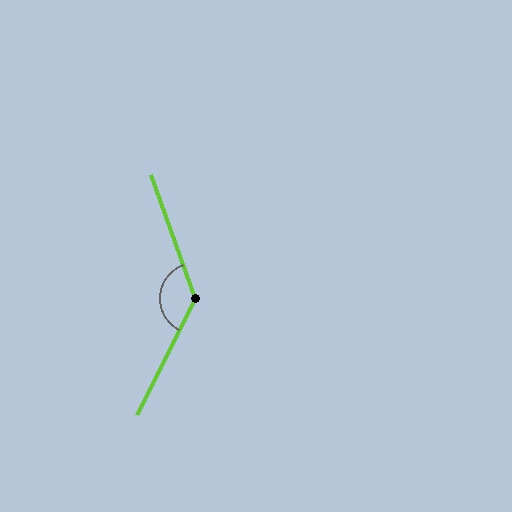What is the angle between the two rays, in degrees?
Approximately 133 degrees.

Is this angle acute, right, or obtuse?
It is obtuse.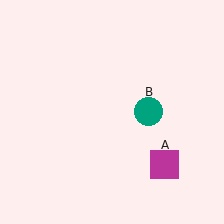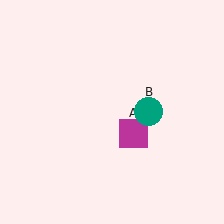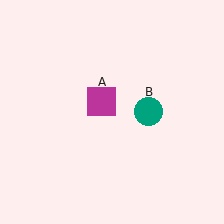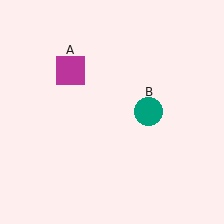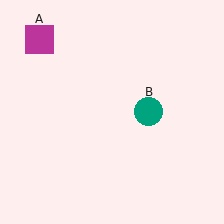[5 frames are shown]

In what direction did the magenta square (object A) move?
The magenta square (object A) moved up and to the left.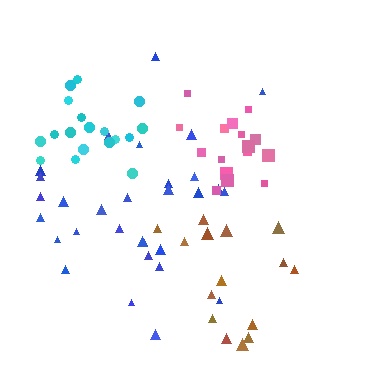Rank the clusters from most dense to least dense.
pink, cyan, brown, blue.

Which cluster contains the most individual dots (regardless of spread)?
Blue (30).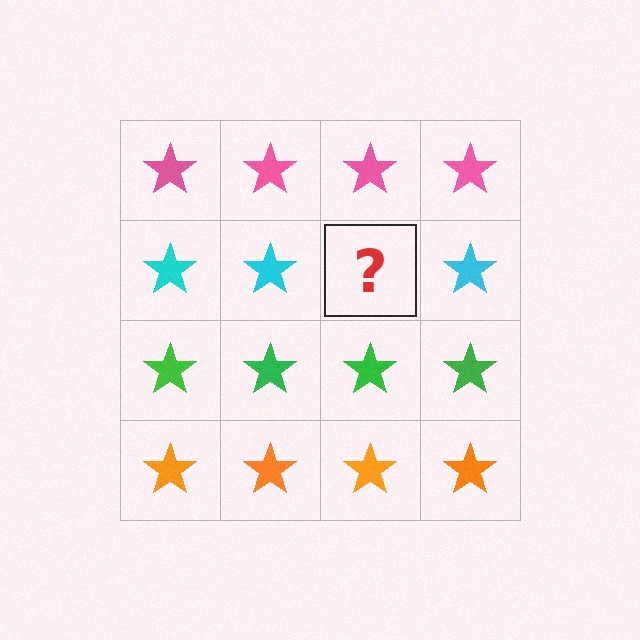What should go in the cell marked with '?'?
The missing cell should contain a cyan star.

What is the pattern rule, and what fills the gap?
The rule is that each row has a consistent color. The gap should be filled with a cyan star.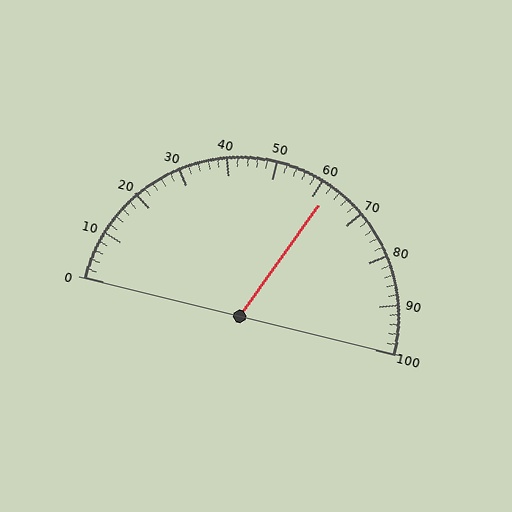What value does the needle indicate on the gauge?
The needle indicates approximately 62.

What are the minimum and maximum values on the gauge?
The gauge ranges from 0 to 100.